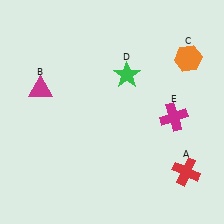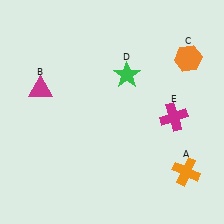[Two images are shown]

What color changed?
The cross (A) changed from red in Image 1 to orange in Image 2.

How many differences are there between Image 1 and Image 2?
There is 1 difference between the two images.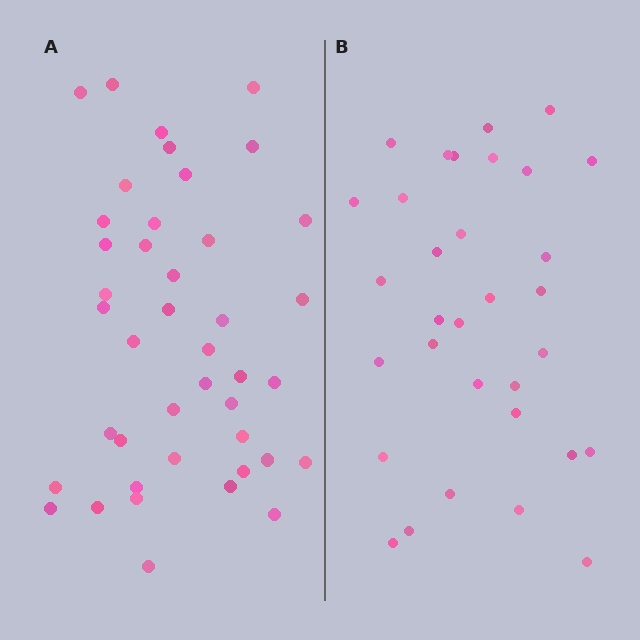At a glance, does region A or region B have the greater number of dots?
Region A (the left region) has more dots.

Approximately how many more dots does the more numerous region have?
Region A has roughly 10 or so more dots than region B.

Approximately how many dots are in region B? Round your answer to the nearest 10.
About 30 dots. (The exact count is 32, which rounds to 30.)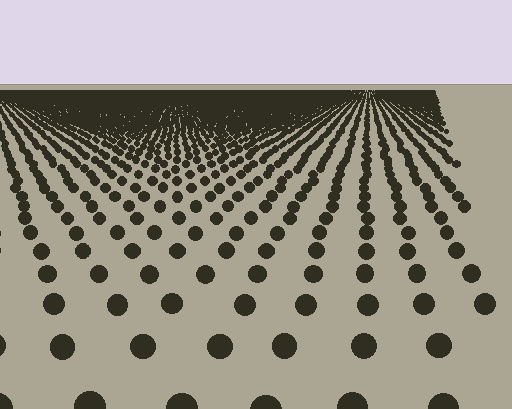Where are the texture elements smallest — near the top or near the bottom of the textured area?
Near the top.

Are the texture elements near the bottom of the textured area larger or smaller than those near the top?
Larger. Near the bottom, elements are closer to the viewer and appear at a bigger on-screen size.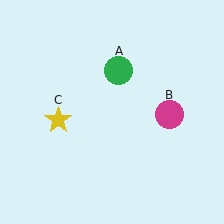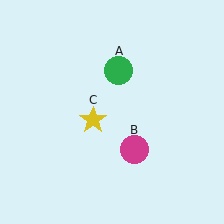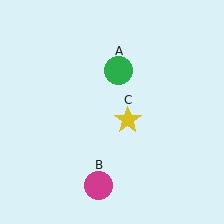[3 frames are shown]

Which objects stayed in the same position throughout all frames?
Green circle (object A) remained stationary.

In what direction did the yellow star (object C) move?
The yellow star (object C) moved right.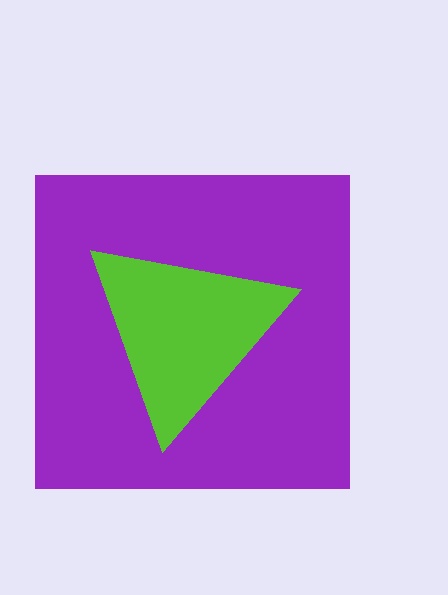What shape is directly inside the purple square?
The lime triangle.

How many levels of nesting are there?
2.